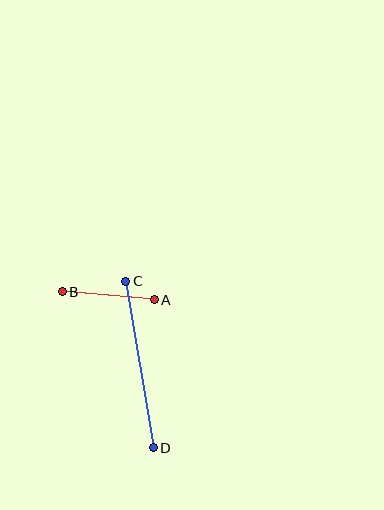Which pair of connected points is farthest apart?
Points C and D are farthest apart.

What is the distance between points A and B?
The distance is approximately 92 pixels.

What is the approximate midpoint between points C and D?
The midpoint is at approximately (139, 365) pixels.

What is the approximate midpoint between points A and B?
The midpoint is at approximately (108, 296) pixels.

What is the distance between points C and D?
The distance is approximately 169 pixels.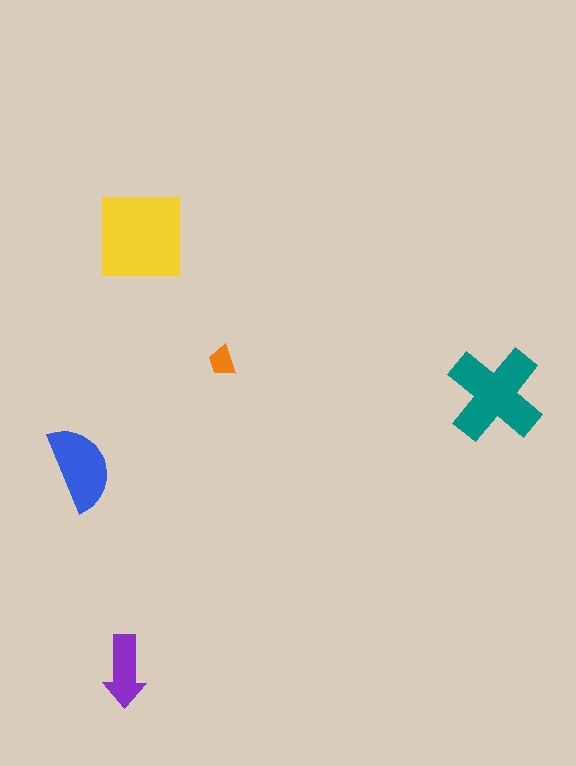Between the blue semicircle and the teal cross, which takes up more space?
The teal cross.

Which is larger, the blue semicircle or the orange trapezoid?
The blue semicircle.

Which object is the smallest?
The orange trapezoid.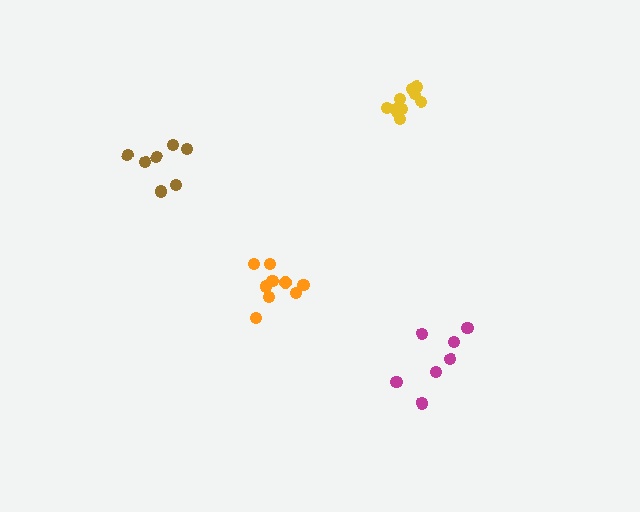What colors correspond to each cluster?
The clusters are colored: brown, magenta, yellow, orange.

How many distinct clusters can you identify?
There are 4 distinct clusters.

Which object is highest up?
The yellow cluster is topmost.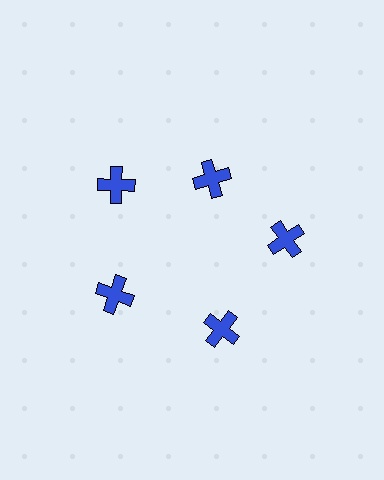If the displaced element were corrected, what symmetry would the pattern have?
It would have 5-fold rotational symmetry — the pattern would map onto itself every 72 degrees.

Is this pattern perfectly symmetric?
No. The 5 blue crosses are arranged in a ring, but one element near the 1 o'clock position is pulled inward toward the center, breaking the 5-fold rotational symmetry.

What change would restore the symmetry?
The symmetry would be restored by moving it outward, back onto the ring so that all 5 crosses sit at equal angles and equal distance from the center.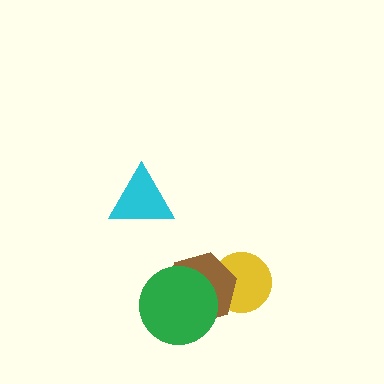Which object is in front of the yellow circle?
The brown hexagon is in front of the yellow circle.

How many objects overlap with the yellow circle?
1 object overlaps with the yellow circle.